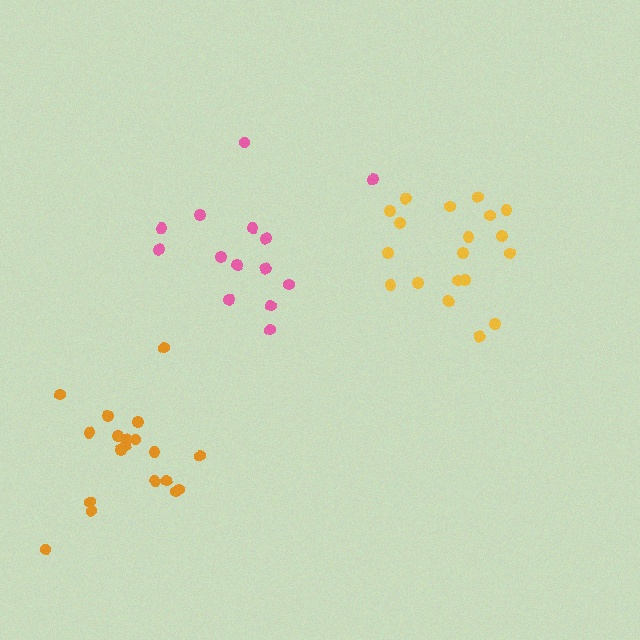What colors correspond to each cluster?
The clusters are colored: pink, orange, yellow.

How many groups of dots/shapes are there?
There are 3 groups.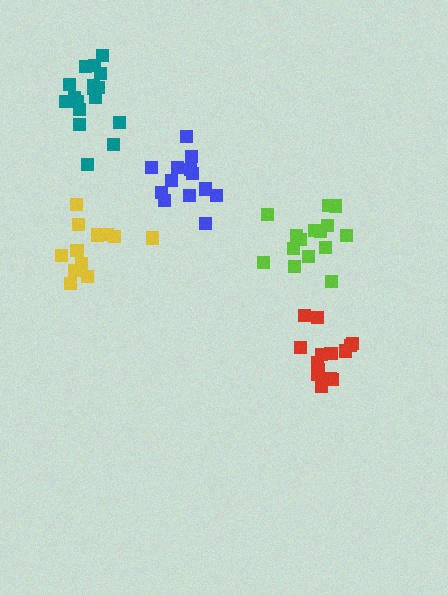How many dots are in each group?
Group 1: 12 dots, Group 2: 14 dots, Group 3: 13 dots, Group 4: 17 dots, Group 5: 15 dots (71 total).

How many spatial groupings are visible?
There are 5 spatial groupings.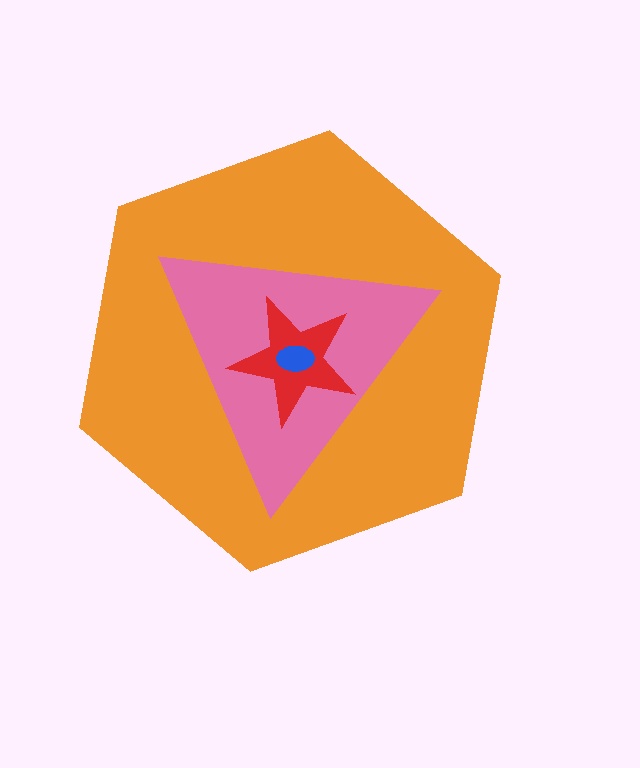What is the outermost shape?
The orange hexagon.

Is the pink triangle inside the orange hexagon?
Yes.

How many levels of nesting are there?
4.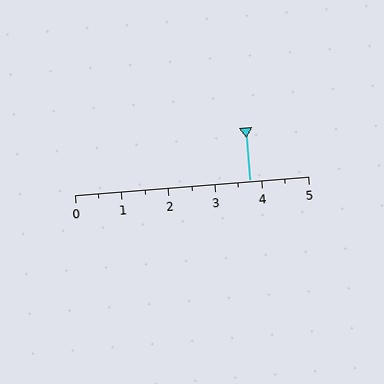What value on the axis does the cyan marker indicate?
The marker indicates approximately 3.8.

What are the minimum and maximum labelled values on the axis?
The axis runs from 0 to 5.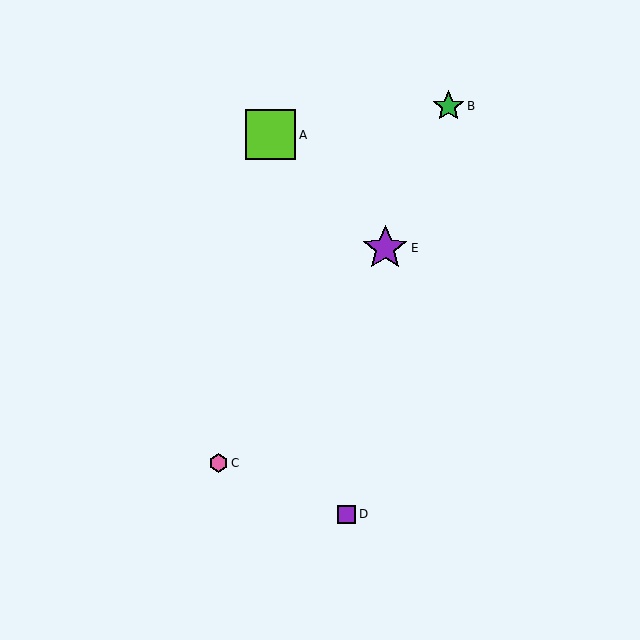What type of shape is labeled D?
Shape D is a purple square.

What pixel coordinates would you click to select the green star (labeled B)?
Click at (448, 106) to select the green star B.